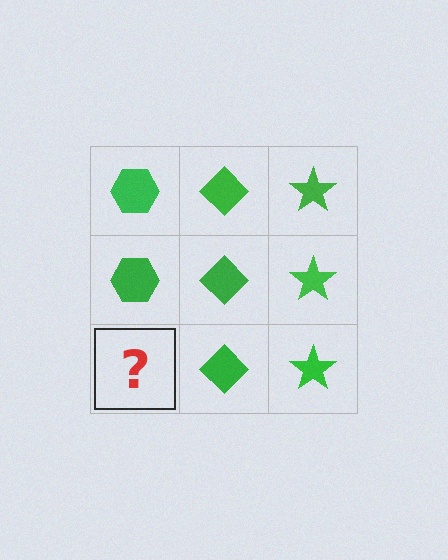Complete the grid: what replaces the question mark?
The question mark should be replaced with a green hexagon.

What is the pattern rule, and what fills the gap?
The rule is that each column has a consistent shape. The gap should be filled with a green hexagon.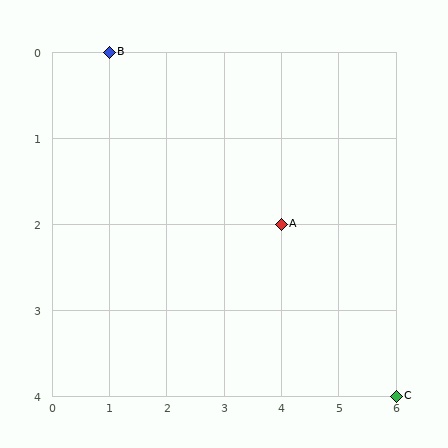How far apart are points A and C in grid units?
Points A and C are 2 columns and 2 rows apart (about 2.8 grid units diagonally).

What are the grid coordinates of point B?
Point B is at grid coordinates (1, 0).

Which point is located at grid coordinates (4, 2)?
Point A is at (4, 2).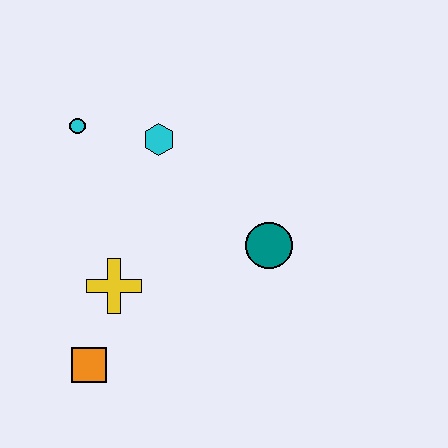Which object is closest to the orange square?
The yellow cross is closest to the orange square.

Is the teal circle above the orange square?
Yes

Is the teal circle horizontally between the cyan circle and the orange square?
No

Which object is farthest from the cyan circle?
The orange square is farthest from the cyan circle.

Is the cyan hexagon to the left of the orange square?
No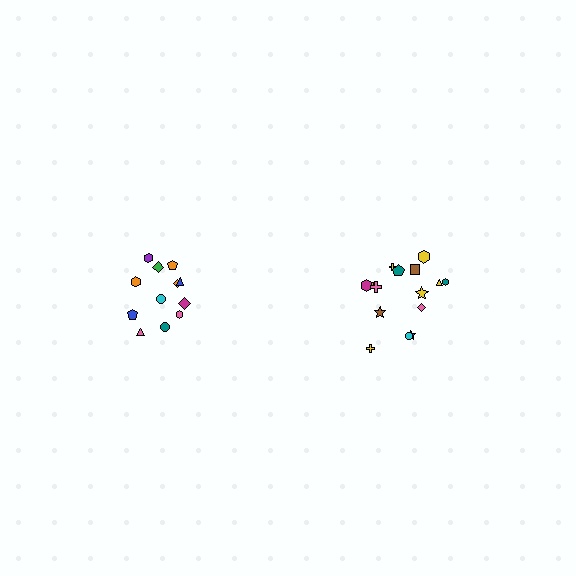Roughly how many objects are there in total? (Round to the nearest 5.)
Roughly 25 objects in total.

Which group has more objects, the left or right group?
The right group.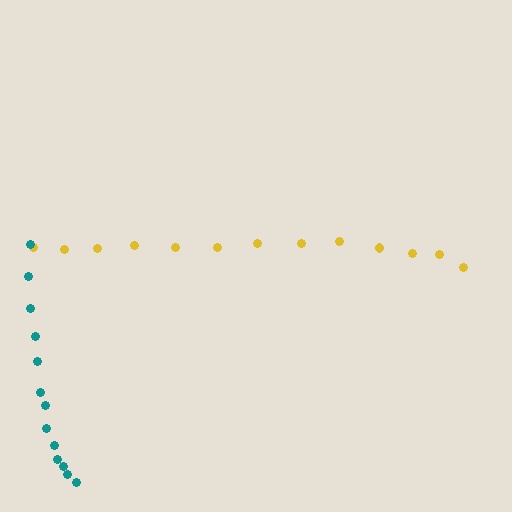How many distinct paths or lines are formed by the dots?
There are 2 distinct paths.